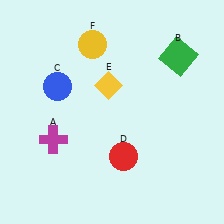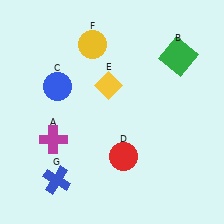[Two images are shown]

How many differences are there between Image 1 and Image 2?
There is 1 difference between the two images.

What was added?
A blue cross (G) was added in Image 2.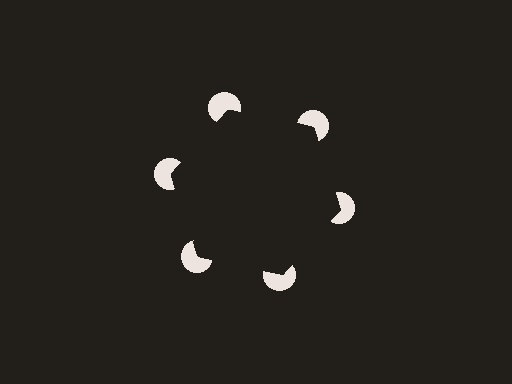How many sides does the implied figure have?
6 sides.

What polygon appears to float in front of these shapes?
An illusory hexagon — its edges are inferred from the aligned wedge cuts in the pac-man discs, not physically drawn.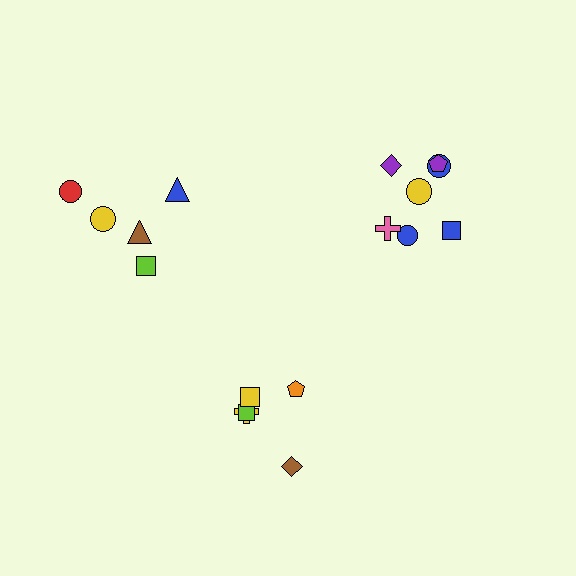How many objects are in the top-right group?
There are 7 objects.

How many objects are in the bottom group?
There are 5 objects.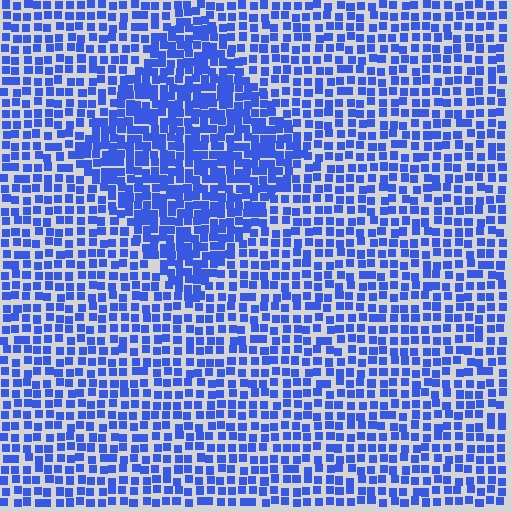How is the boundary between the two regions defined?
The boundary is defined by a change in element density (approximately 1.7x ratio). All elements are the same color, size, and shape.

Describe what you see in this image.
The image contains small blue elements arranged at two different densities. A diamond-shaped region is visible where the elements are more densely packed than the surrounding area.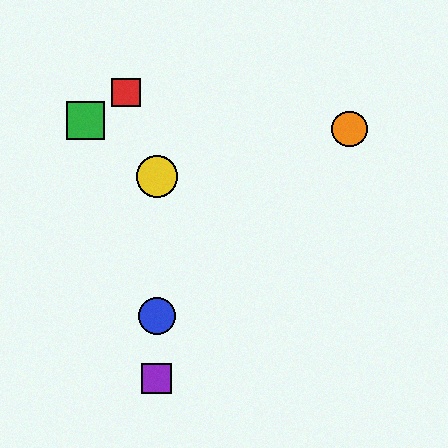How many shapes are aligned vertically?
3 shapes (the blue circle, the yellow circle, the purple square) are aligned vertically.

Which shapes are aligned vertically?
The blue circle, the yellow circle, the purple square are aligned vertically.